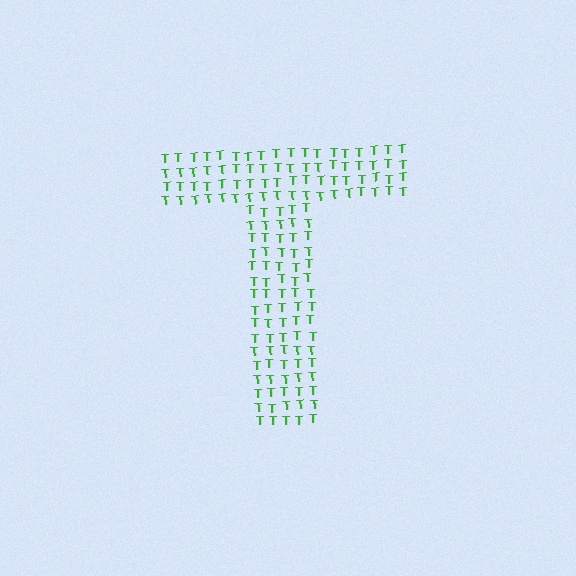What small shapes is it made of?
It is made of small letter T's.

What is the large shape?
The large shape is the letter T.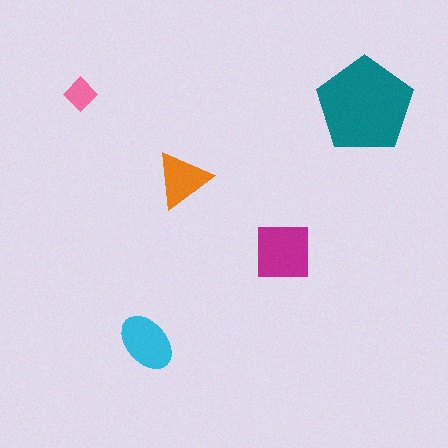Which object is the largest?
The teal pentagon.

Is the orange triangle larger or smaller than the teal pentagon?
Smaller.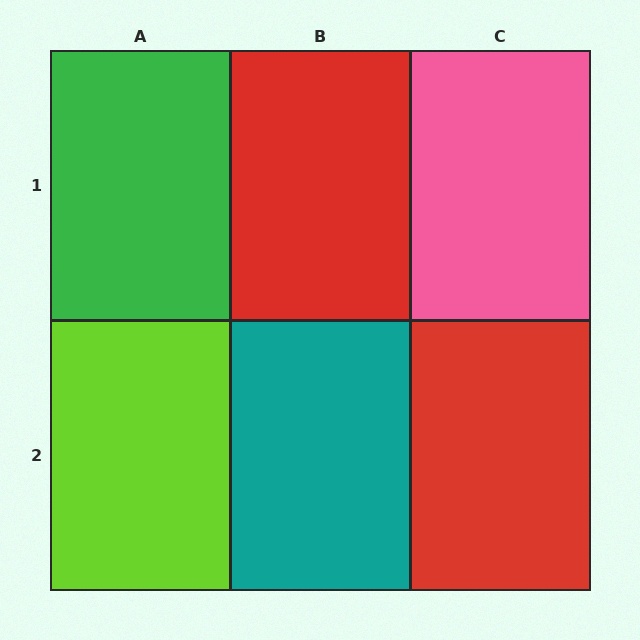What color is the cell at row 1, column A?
Green.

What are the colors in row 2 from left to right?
Lime, teal, red.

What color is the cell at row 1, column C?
Pink.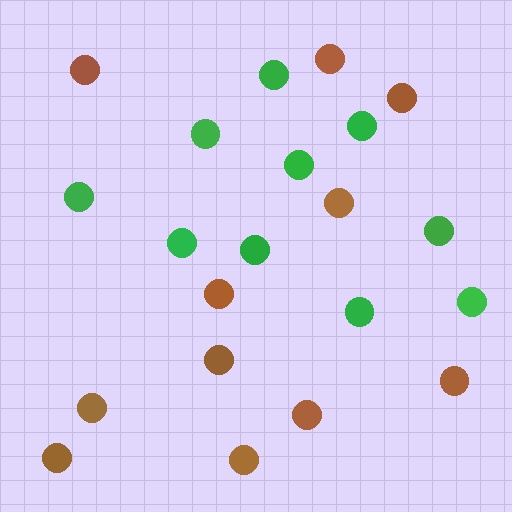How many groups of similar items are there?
There are 2 groups: one group of green circles (10) and one group of brown circles (11).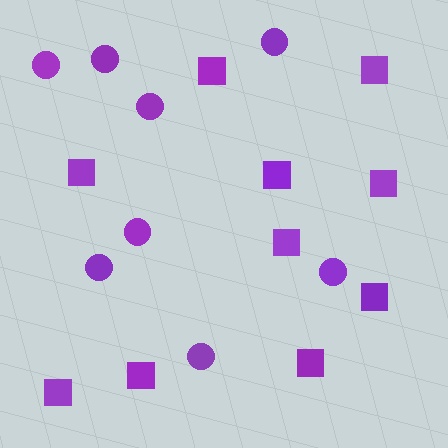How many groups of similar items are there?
There are 2 groups: one group of squares (10) and one group of circles (8).